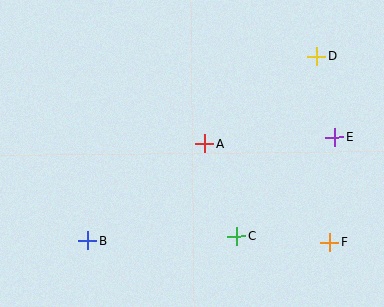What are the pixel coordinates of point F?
Point F is at (330, 242).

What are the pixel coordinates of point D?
Point D is at (317, 56).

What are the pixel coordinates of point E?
Point E is at (335, 137).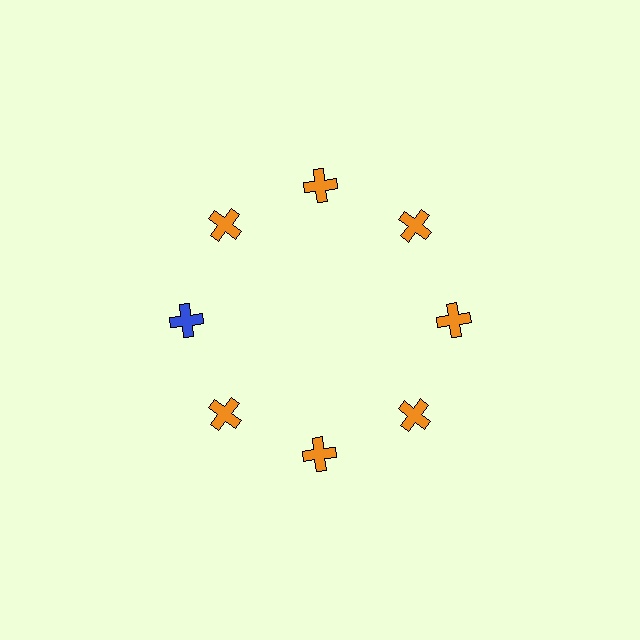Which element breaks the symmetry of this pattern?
The blue cross at roughly the 9 o'clock position breaks the symmetry. All other shapes are orange crosses.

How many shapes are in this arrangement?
There are 8 shapes arranged in a ring pattern.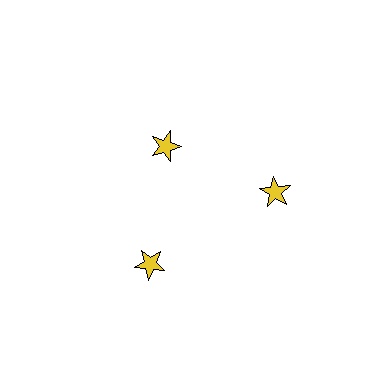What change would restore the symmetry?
The symmetry would be restored by moving it outward, back onto the ring so that all 3 stars sit at equal angles and equal distance from the center.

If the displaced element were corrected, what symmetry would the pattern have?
It would have 3-fold rotational symmetry — the pattern would map onto itself every 120 degrees.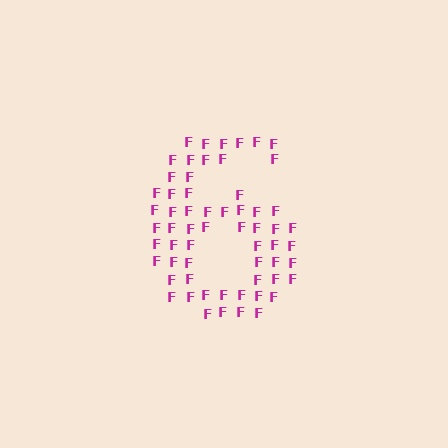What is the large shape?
The large shape is the digit 6.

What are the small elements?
The small elements are letter F's.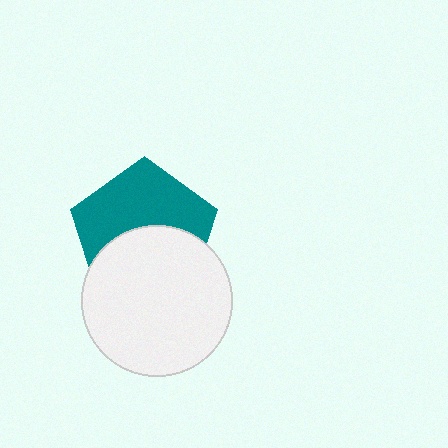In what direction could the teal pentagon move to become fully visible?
The teal pentagon could move up. That would shift it out from behind the white circle entirely.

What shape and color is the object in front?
The object in front is a white circle.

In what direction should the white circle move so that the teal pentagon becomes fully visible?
The white circle should move down. That is the shortest direction to clear the overlap and leave the teal pentagon fully visible.